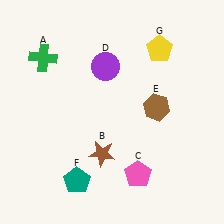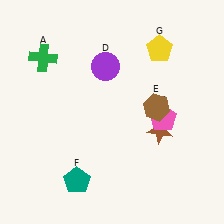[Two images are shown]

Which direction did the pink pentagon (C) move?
The pink pentagon (C) moved up.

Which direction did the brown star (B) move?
The brown star (B) moved right.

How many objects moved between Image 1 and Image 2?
2 objects moved between the two images.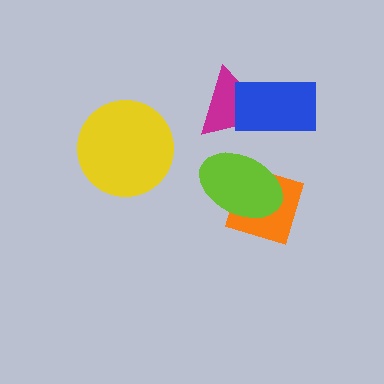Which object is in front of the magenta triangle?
The blue rectangle is in front of the magenta triangle.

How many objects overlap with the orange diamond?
1 object overlaps with the orange diamond.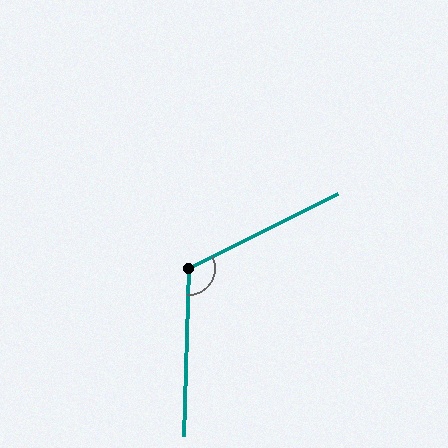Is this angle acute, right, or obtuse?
It is obtuse.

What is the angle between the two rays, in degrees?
Approximately 118 degrees.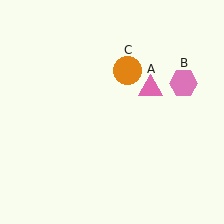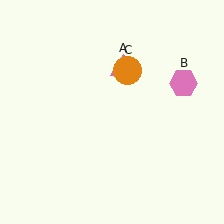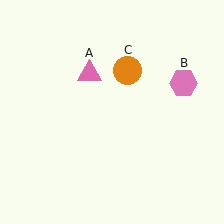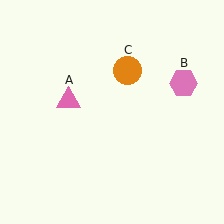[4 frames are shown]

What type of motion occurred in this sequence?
The pink triangle (object A) rotated counterclockwise around the center of the scene.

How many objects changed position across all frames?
1 object changed position: pink triangle (object A).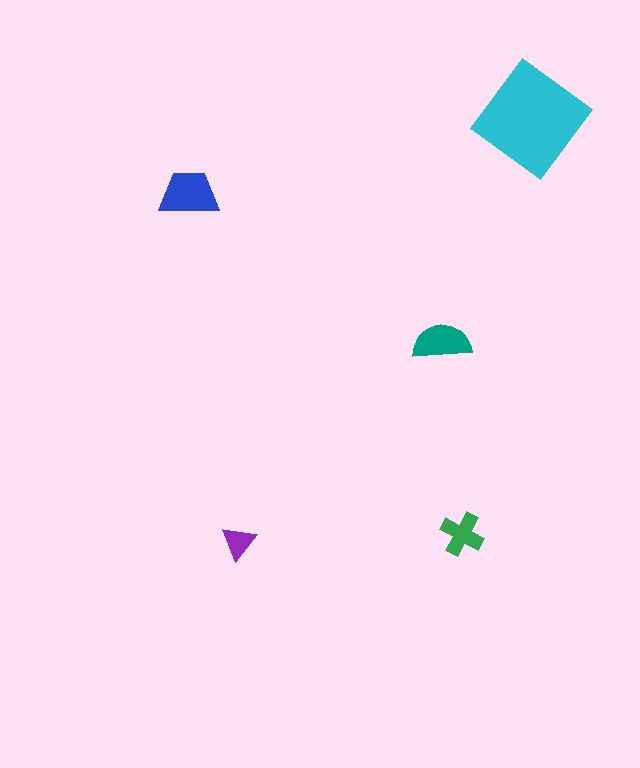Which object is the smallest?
The purple triangle.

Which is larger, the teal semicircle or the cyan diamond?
The cyan diamond.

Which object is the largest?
The cyan diamond.